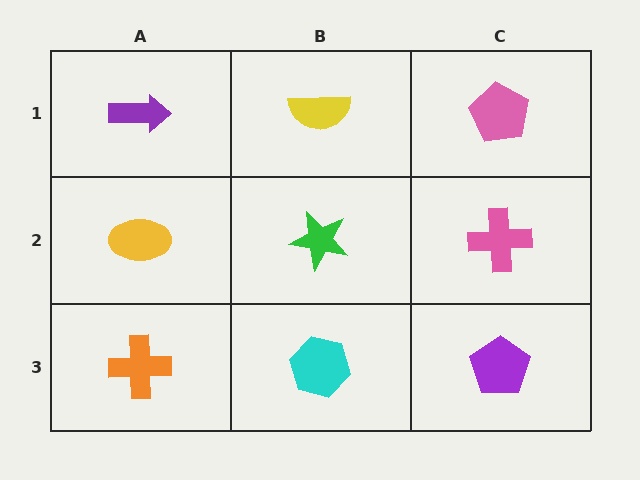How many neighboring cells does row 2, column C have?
3.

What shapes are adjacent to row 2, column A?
A purple arrow (row 1, column A), an orange cross (row 3, column A), a green star (row 2, column B).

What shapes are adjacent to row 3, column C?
A pink cross (row 2, column C), a cyan hexagon (row 3, column B).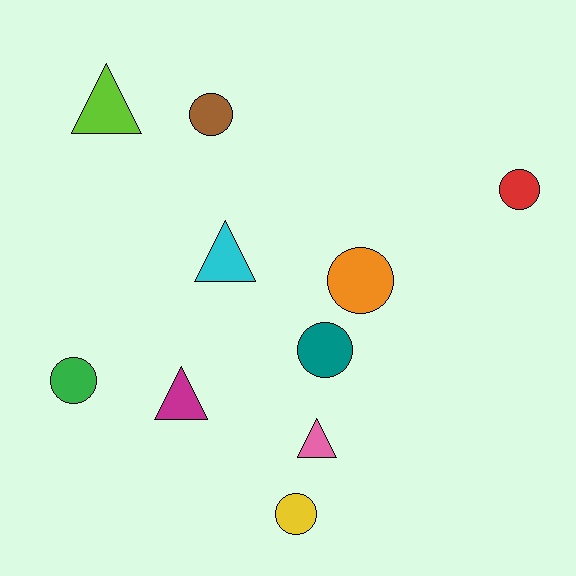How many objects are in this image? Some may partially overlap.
There are 10 objects.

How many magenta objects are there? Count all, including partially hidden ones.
There is 1 magenta object.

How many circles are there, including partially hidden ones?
There are 6 circles.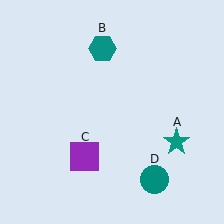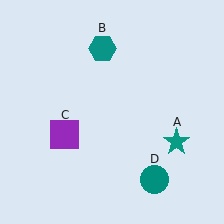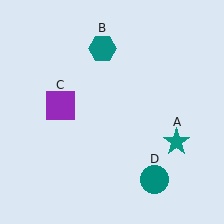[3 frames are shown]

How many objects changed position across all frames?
1 object changed position: purple square (object C).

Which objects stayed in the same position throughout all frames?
Teal star (object A) and teal hexagon (object B) and teal circle (object D) remained stationary.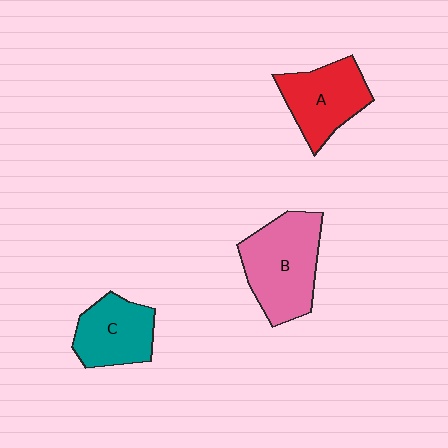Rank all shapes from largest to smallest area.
From largest to smallest: B (pink), A (red), C (teal).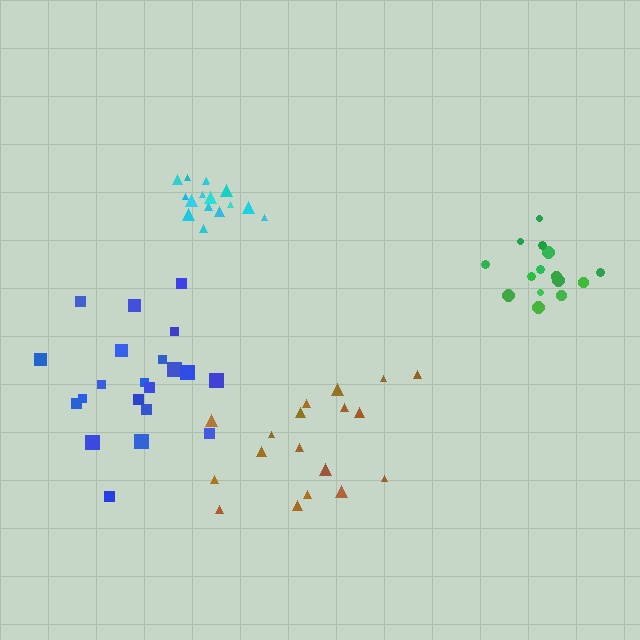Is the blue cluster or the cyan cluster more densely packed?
Cyan.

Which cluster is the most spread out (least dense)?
Blue.